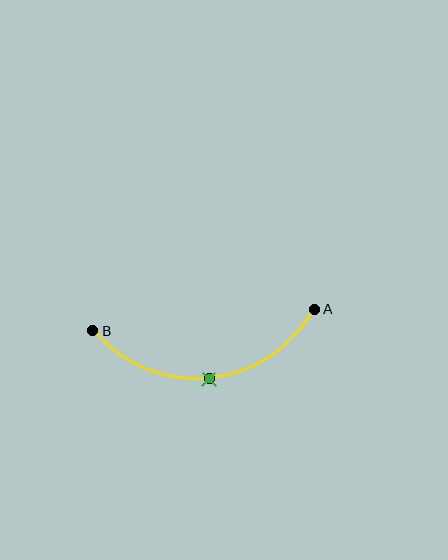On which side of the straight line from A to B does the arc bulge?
The arc bulges below the straight line connecting A and B.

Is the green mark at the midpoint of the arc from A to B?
Yes. The green mark lies on the arc at equal arc-length from both A and B — it is the arc midpoint.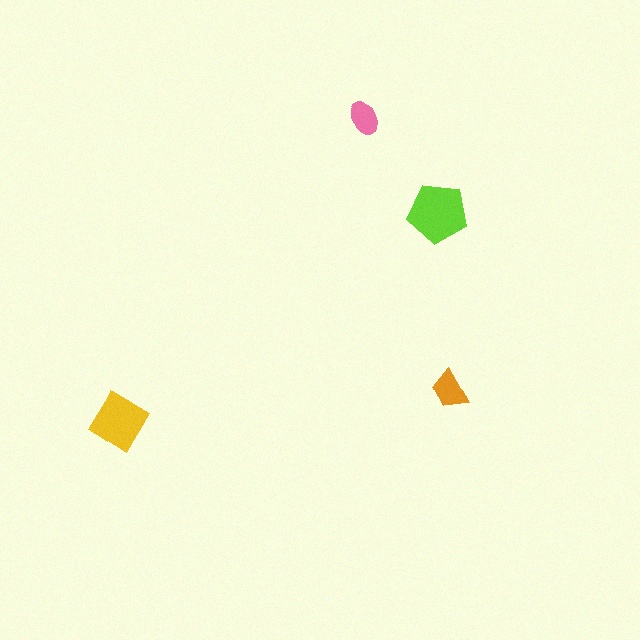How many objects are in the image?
There are 4 objects in the image.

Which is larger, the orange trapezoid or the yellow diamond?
The yellow diamond.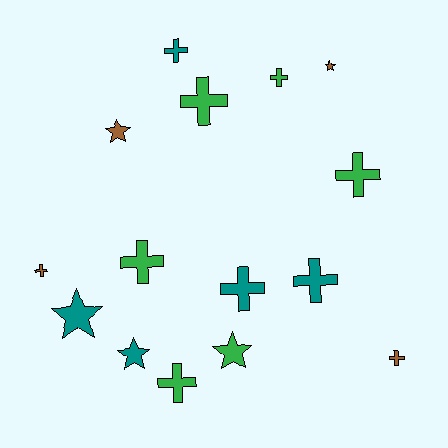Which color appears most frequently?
Green, with 6 objects.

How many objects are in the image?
There are 15 objects.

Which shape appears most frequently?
Cross, with 10 objects.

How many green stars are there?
There is 1 green star.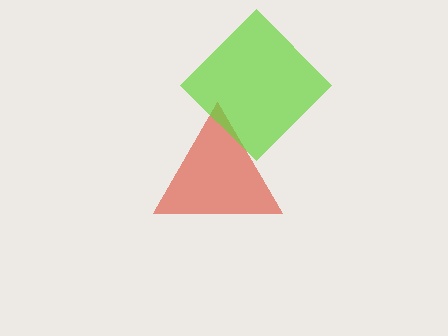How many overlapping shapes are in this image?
There are 2 overlapping shapes in the image.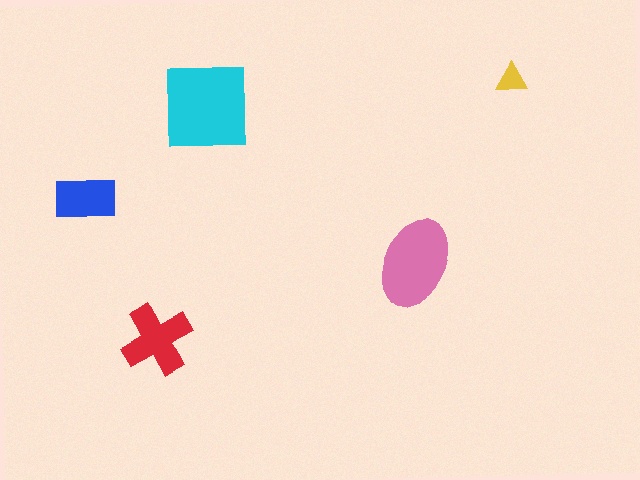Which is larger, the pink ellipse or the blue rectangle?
The pink ellipse.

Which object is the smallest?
The yellow triangle.